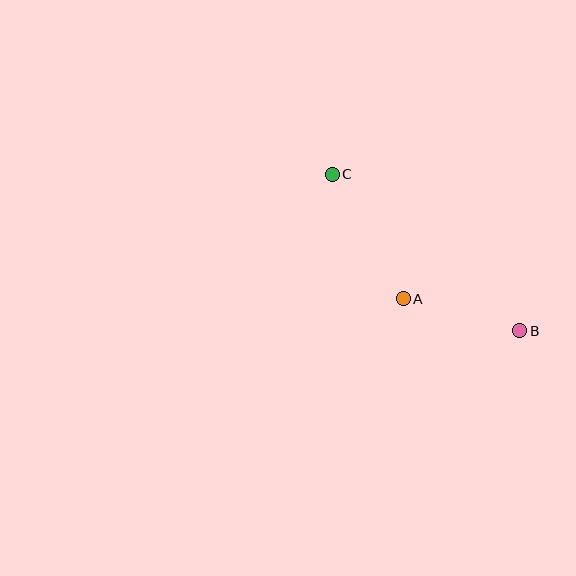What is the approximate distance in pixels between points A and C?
The distance between A and C is approximately 143 pixels.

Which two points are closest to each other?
Points A and B are closest to each other.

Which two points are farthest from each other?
Points B and C are farthest from each other.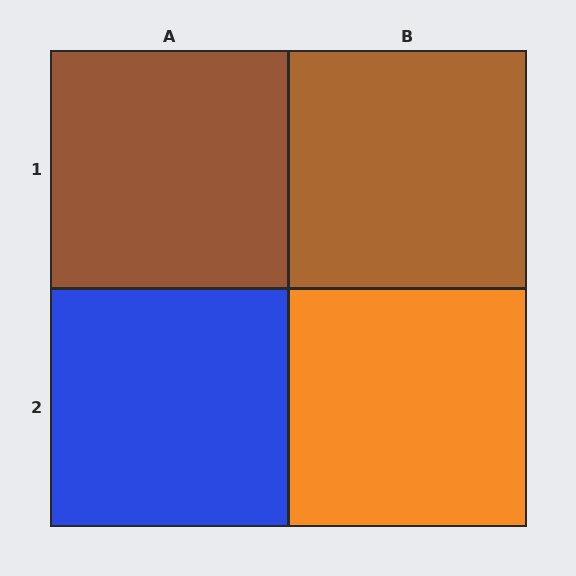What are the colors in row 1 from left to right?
Brown, brown.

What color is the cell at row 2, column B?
Orange.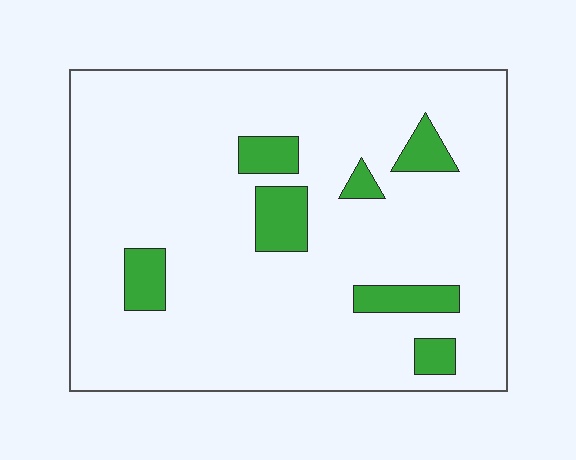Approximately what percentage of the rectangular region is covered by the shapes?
Approximately 10%.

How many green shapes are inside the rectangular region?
7.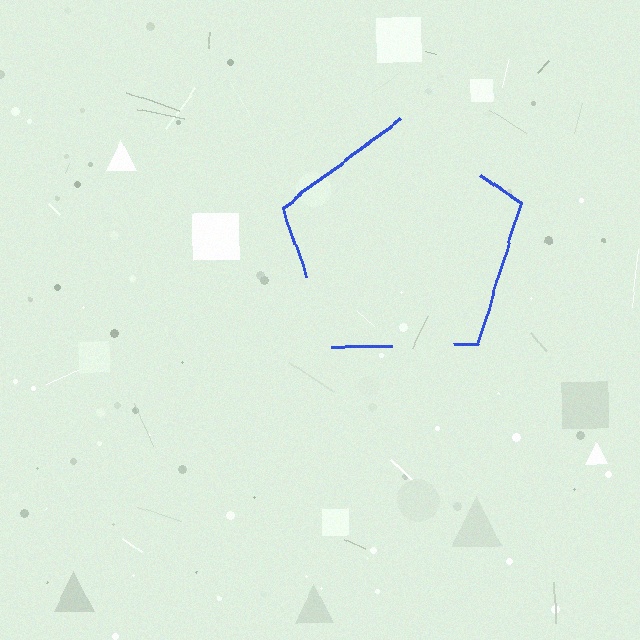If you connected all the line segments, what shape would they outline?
They would outline a pentagon.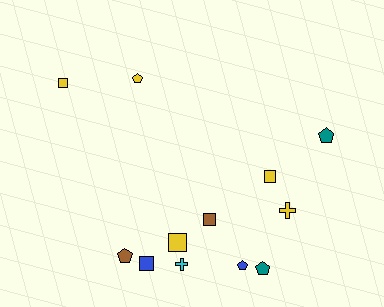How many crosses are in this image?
There are 2 crosses.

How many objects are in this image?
There are 12 objects.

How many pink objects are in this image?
There are no pink objects.